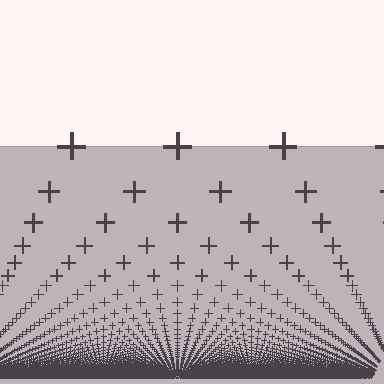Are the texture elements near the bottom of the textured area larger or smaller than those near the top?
Smaller. The gradient is inverted — elements near the bottom are smaller and denser.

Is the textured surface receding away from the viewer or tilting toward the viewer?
The surface appears to tilt toward the viewer. Texture elements get larger and sparser toward the top.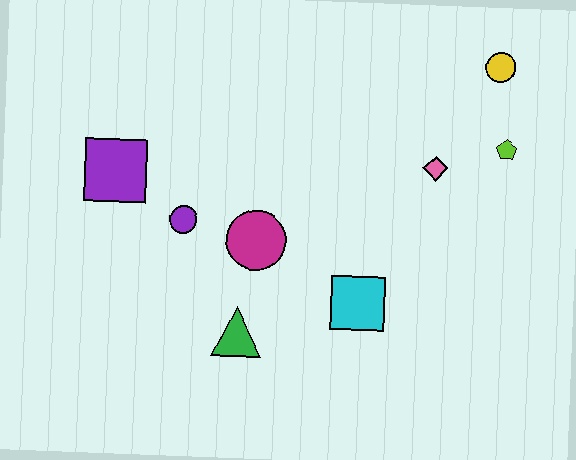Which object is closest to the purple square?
The purple circle is closest to the purple square.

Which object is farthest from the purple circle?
The yellow circle is farthest from the purple circle.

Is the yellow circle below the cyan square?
No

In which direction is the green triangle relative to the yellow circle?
The green triangle is below the yellow circle.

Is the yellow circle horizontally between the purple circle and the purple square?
No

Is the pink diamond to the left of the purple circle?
No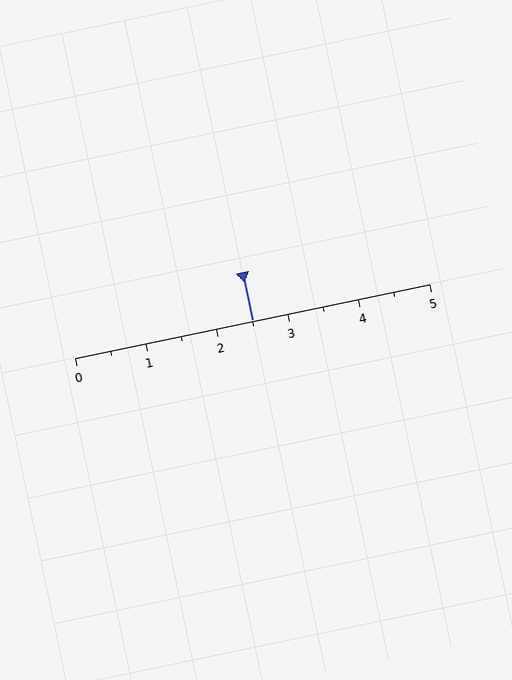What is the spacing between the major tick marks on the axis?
The major ticks are spaced 1 apart.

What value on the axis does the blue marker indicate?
The marker indicates approximately 2.5.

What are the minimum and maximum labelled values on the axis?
The axis runs from 0 to 5.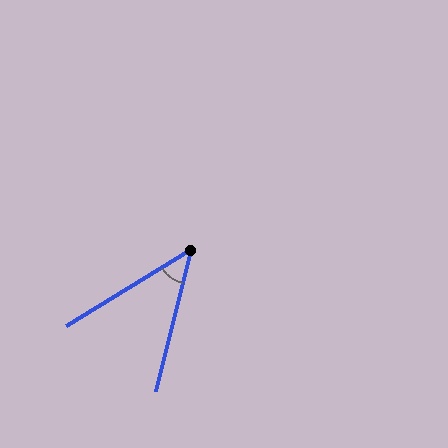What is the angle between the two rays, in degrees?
Approximately 44 degrees.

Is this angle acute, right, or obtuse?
It is acute.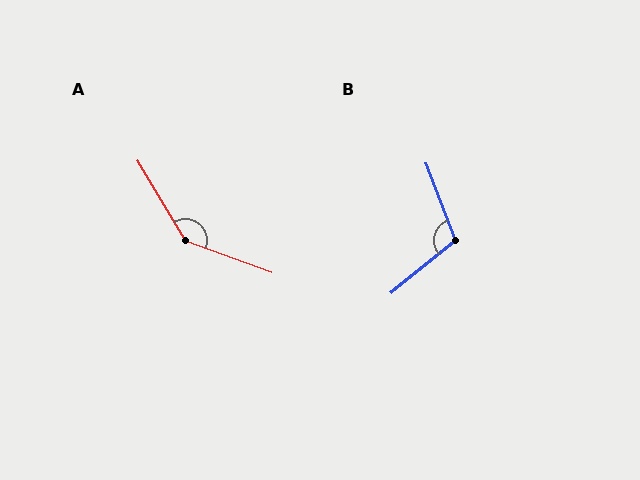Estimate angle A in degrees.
Approximately 141 degrees.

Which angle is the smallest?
B, at approximately 109 degrees.